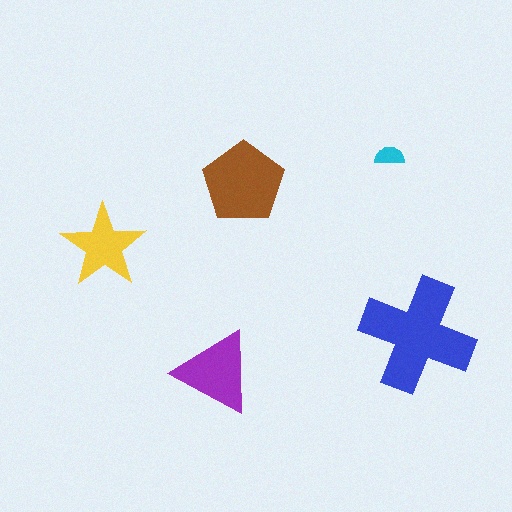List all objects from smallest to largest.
The cyan semicircle, the yellow star, the purple triangle, the brown pentagon, the blue cross.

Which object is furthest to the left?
The yellow star is leftmost.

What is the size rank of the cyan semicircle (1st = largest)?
5th.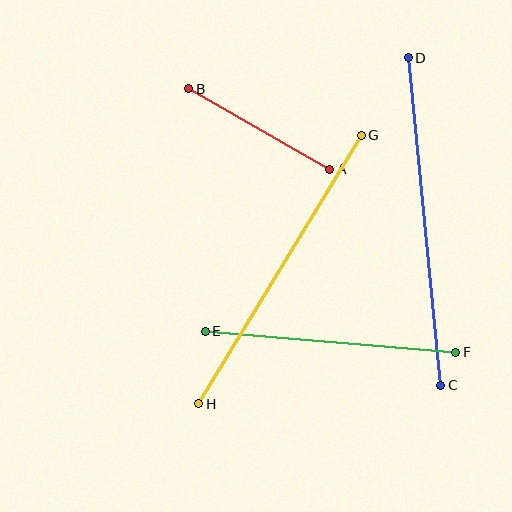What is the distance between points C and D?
The distance is approximately 329 pixels.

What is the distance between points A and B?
The distance is approximately 163 pixels.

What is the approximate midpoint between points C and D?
The midpoint is at approximately (425, 221) pixels.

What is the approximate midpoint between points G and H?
The midpoint is at approximately (280, 269) pixels.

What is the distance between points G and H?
The distance is approximately 314 pixels.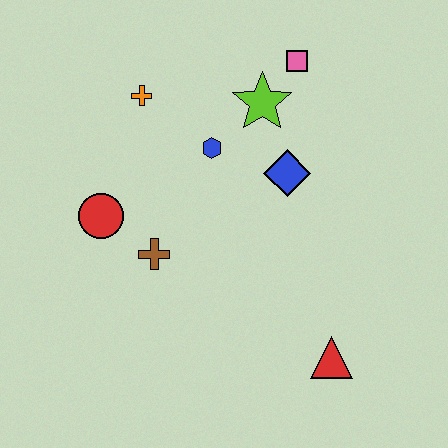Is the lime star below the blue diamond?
No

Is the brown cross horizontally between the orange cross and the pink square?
Yes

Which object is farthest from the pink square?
The red triangle is farthest from the pink square.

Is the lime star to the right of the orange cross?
Yes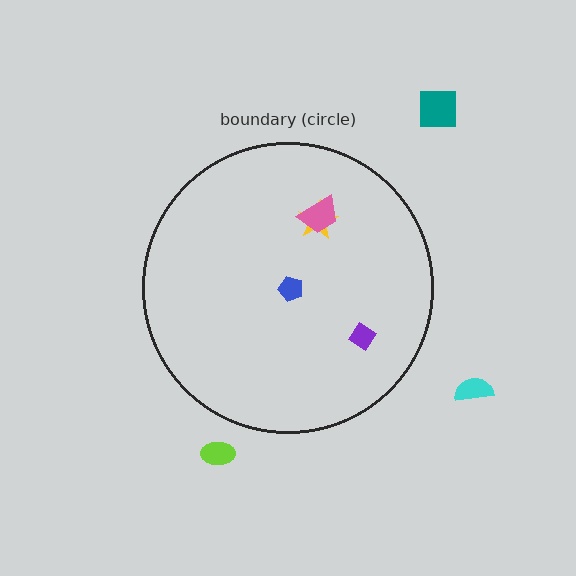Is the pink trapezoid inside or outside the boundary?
Inside.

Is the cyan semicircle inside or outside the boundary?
Outside.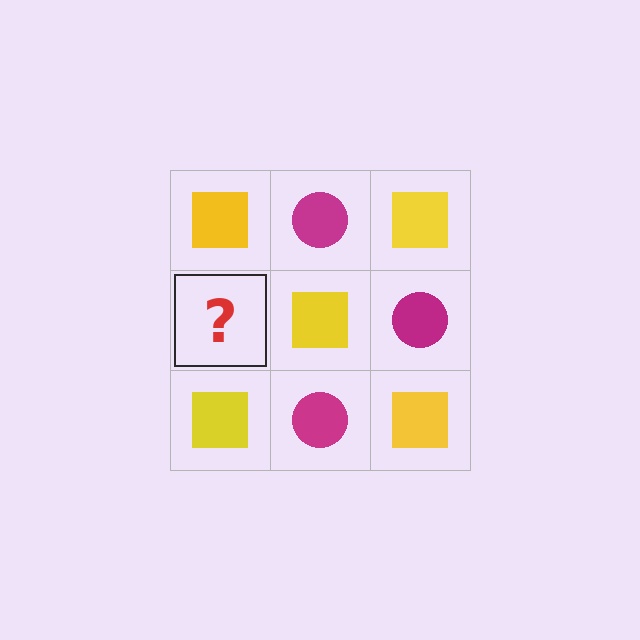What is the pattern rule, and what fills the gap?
The rule is that it alternates yellow square and magenta circle in a checkerboard pattern. The gap should be filled with a magenta circle.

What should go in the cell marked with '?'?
The missing cell should contain a magenta circle.